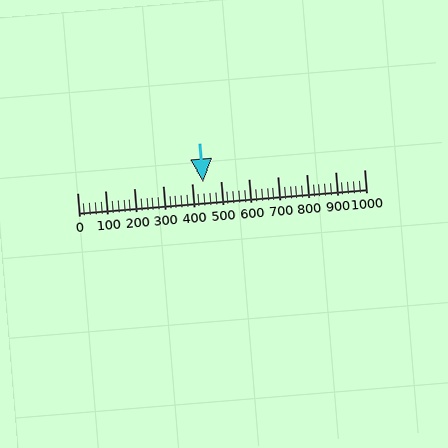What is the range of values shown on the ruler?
The ruler shows values from 0 to 1000.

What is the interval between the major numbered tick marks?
The major tick marks are spaced 100 units apart.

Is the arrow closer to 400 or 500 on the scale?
The arrow is closer to 400.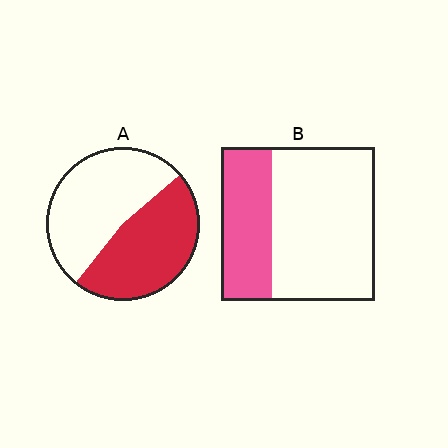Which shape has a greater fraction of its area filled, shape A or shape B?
Shape A.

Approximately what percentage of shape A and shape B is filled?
A is approximately 45% and B is approximately 35%.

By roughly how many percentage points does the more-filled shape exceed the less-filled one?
By roughly 15 percentage points (A over B).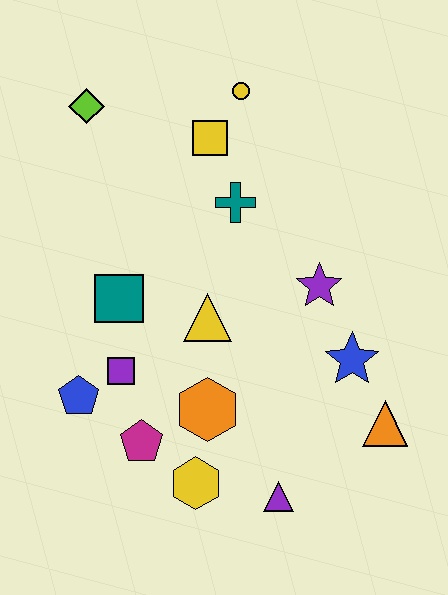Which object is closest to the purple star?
The blue star is closest to the purple star.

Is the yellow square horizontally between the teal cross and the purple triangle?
No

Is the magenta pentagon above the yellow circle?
No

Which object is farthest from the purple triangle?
The lime diamond is farthest from the purple triangle.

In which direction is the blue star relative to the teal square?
The blue star is to the right of the teal square.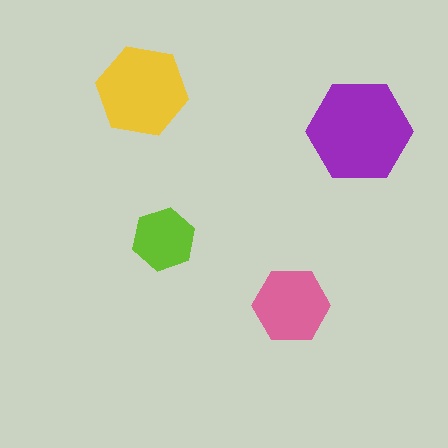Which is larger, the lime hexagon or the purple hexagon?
The purple one.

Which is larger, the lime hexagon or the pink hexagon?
The pink one.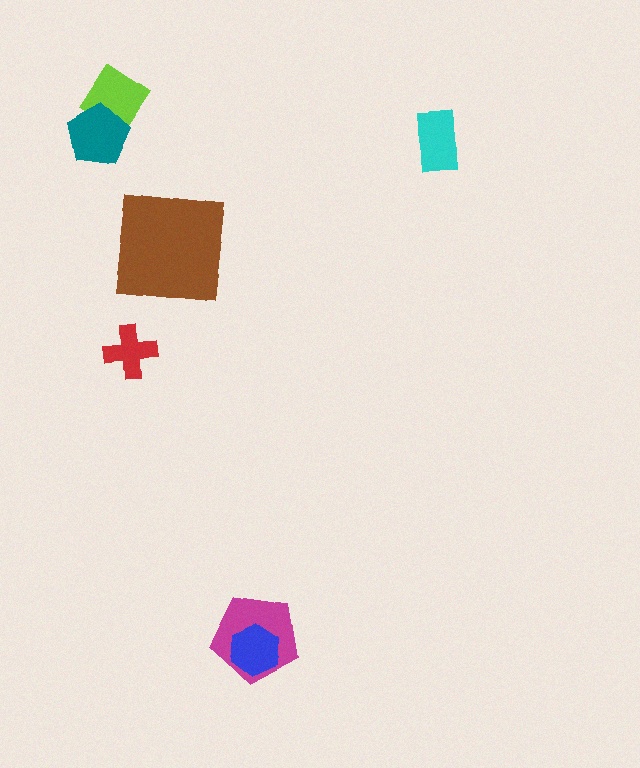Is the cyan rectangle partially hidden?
No, no other shape covers it.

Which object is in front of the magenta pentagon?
The blue hexagon is in front of the magenta pentagon.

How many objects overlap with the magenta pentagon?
1 object overlaps with the magenta pentagon.